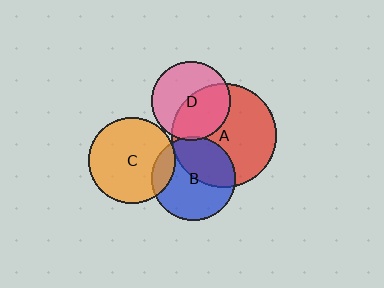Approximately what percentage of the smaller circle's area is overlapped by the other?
Approximately 5%.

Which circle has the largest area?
Circle A (red).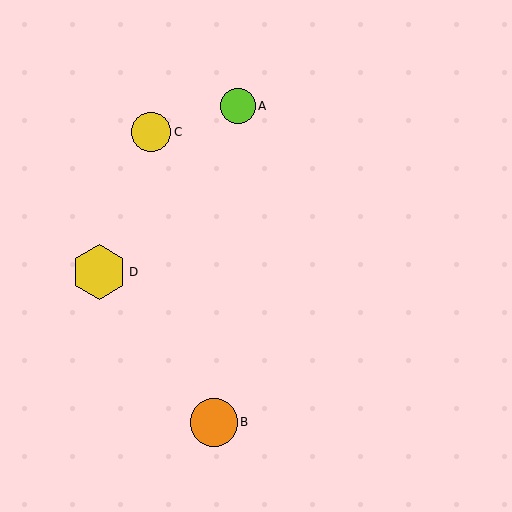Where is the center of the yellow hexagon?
The center of the yellow hexagon is at (99, 272).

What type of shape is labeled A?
Shape A is a lime circle.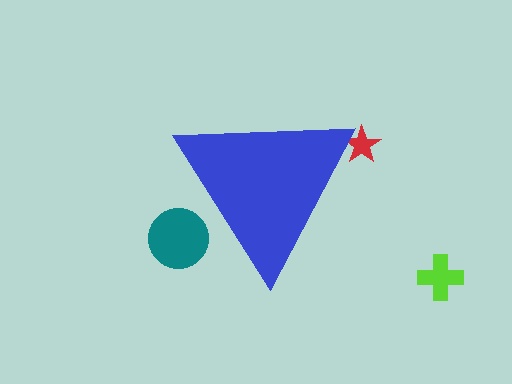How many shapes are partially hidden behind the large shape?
2 shapes are partially hidden.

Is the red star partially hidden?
Yes, the red star is partially hidden behind the blue triangle.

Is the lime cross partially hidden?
No, the lime cross is fully visible.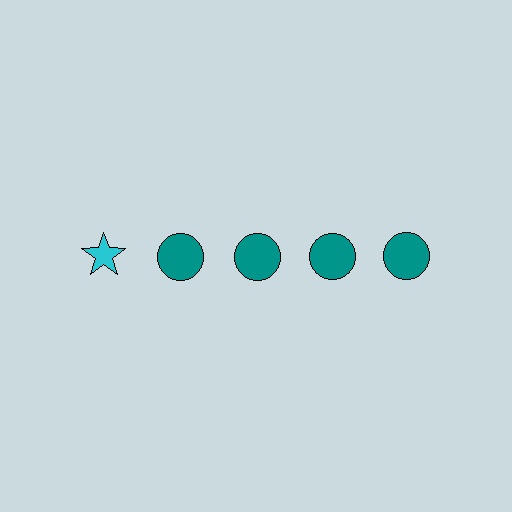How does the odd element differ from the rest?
It differs in both color (cyan instead of teal) and shape (star instead of circle).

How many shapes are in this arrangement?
There are 5 shapes arranged in a grid pattern.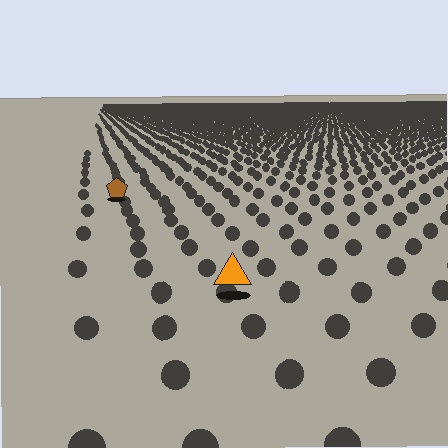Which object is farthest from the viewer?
The brown pentagon is farthest from the viewer. It appears smaller and the ground texture around it is denser.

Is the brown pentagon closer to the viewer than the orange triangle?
No. The orange triangle is closer — you can tell from the texture gradient: the ground texture is coarser near it.